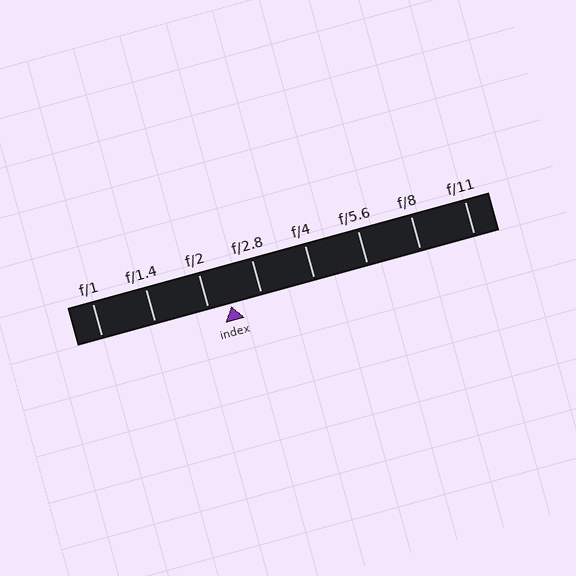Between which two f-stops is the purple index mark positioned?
The index mark is between f/2 and f/2.8.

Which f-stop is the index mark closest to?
The index mark is closest to f/2.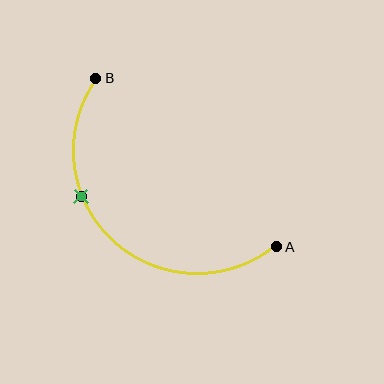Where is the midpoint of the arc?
The arc midpoint is the point on the curve farthest from the straight line joining A and B. It sits below and to the left of that line.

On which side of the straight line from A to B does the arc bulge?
The arc bulges below and to the left of the straight line connecting A and B.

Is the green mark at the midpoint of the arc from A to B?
No. The green mark lies on the arc but is closer to endpoint B. The arc midpoint would be at the point on the curve equidistant along the arc from both A and B.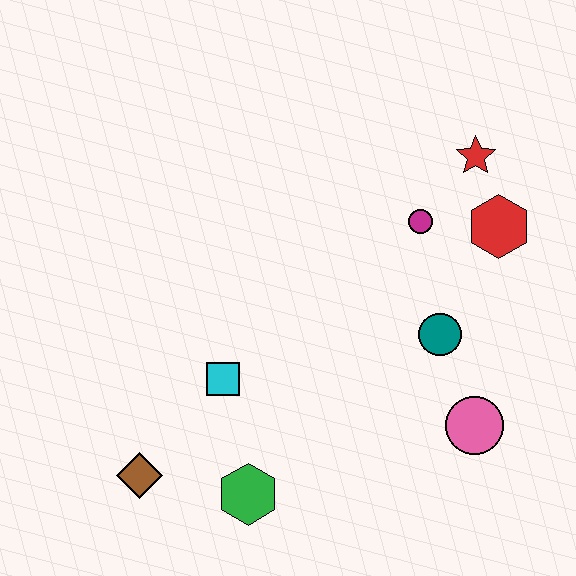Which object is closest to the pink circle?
The teal circle is closest to the pink circle.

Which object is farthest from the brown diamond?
The red star is farthest from the brown diamond.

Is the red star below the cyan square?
No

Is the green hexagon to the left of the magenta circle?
Yes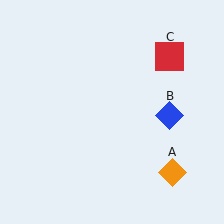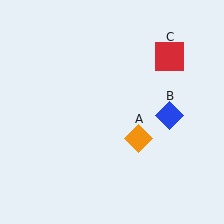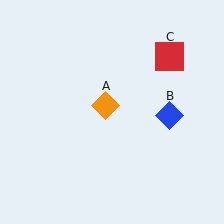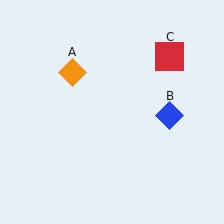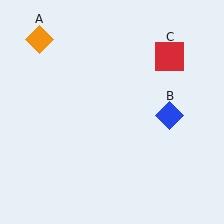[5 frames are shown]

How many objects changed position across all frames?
1 object changed position: orange diamond (object A).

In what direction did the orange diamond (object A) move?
The orange diamond (object A) moved up and to the left.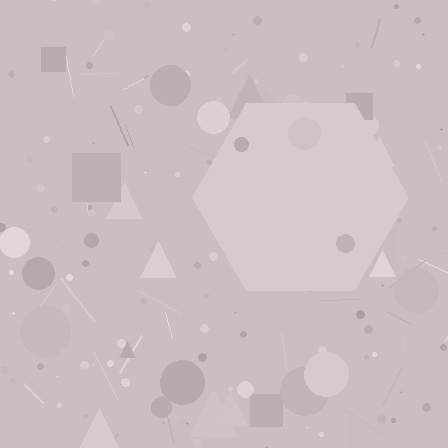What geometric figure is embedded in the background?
A hexagon is embedded in the background.